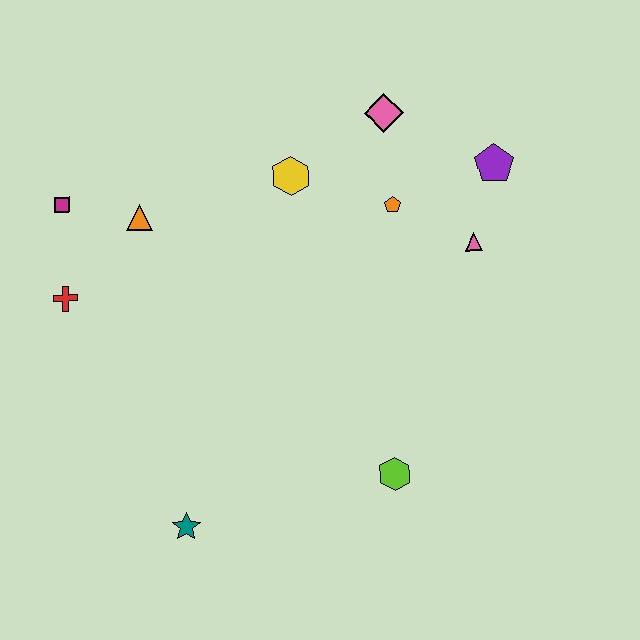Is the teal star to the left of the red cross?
No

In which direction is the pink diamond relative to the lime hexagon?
The pink diamond is above the lime hexagon.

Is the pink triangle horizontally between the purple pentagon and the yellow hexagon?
Yes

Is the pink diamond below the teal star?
No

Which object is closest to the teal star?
The lime hexagon is closest to the teal star.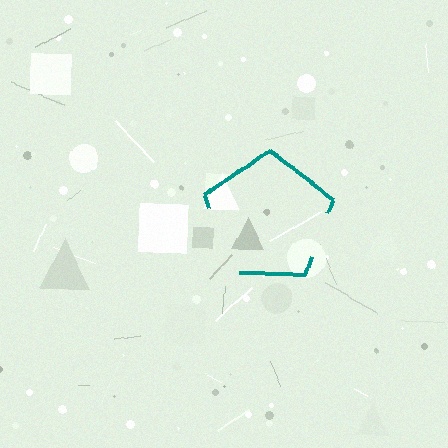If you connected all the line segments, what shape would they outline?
They would outline a pentagon.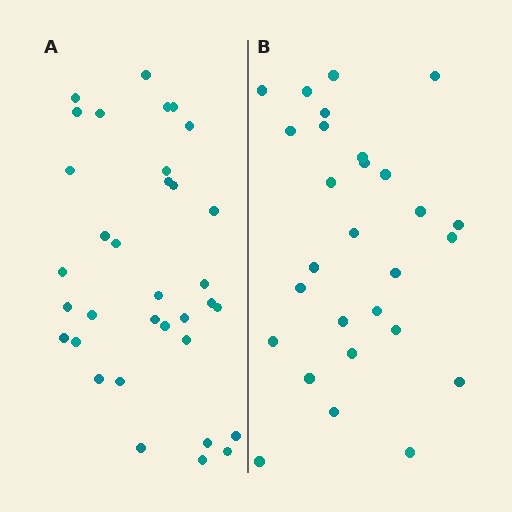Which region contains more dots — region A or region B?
Region A (the left region) has more dots.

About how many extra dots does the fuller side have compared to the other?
Region A has about 6 more dots than region B.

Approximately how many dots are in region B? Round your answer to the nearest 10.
About 30 dots. (The exact count is 28, which rounds to 30.)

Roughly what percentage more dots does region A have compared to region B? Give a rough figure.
About 20% more.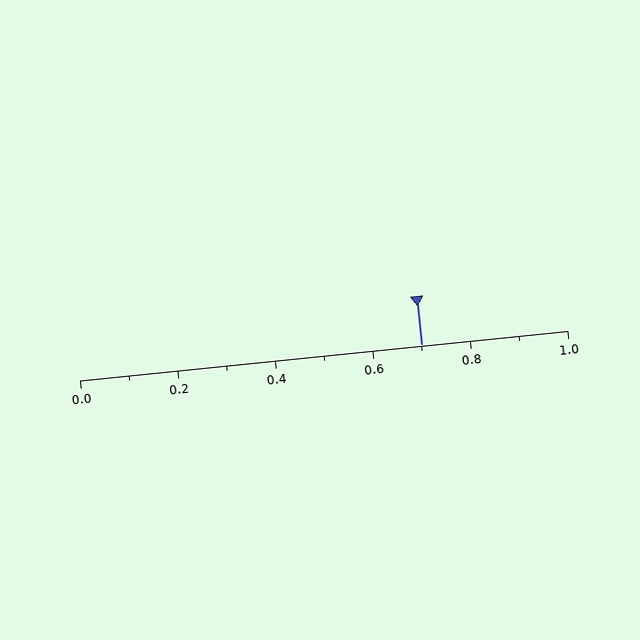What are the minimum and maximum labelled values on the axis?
The axis runs from 0.0 to 1.0.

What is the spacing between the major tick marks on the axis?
The major ticks are spaced 0.2 apart.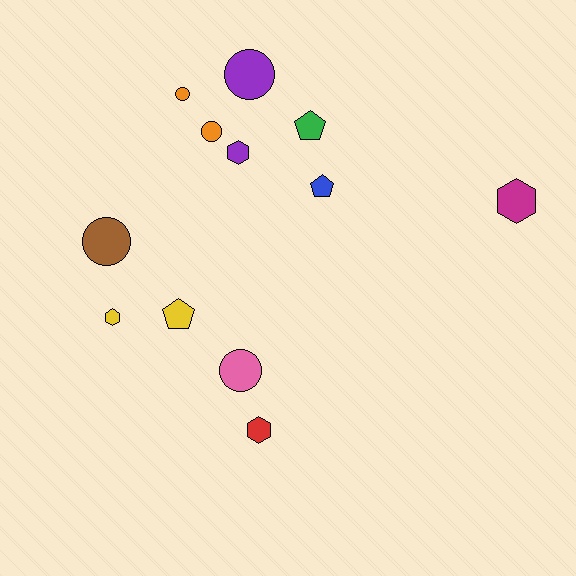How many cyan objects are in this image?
There are no cyan objects.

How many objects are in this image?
There are 12 objects.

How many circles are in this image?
There are 5 circles.